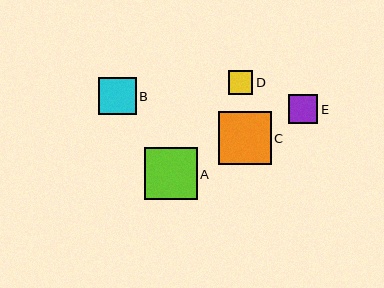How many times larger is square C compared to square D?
Square C is approximately 2.2 times the size of square D.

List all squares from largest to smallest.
From largest to smallest: A, C, B, E, D.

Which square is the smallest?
Square D is the smallest with a size of approximately 24 pixels.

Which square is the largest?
Square A is the largest with a size of approximately 53 pixels.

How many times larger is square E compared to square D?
Square E is approximately 1.2 times the size of square D.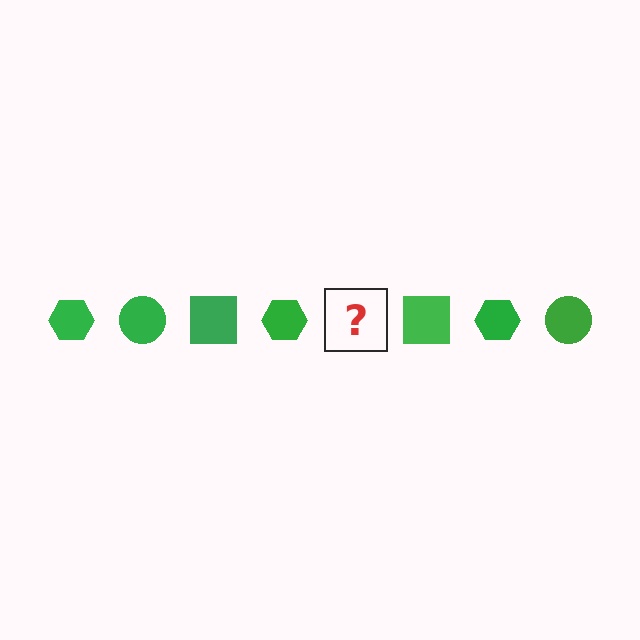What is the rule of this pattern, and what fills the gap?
The rule is that the pattern cycles through hexagon, circle, square shapes in green. The gap should be filled with a green circle.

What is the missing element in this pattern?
The missing element is a green circle.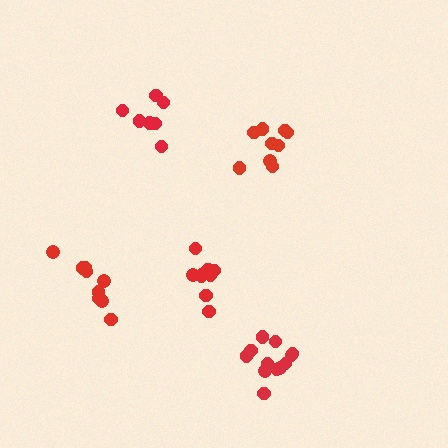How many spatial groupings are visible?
There are 5 spatial groupings.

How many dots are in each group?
Group 1: 9 dots, Group 2: 9 dots, Group 3: 9 dots, Group 4: 12 dots, Group 5: 7 dots (46 total).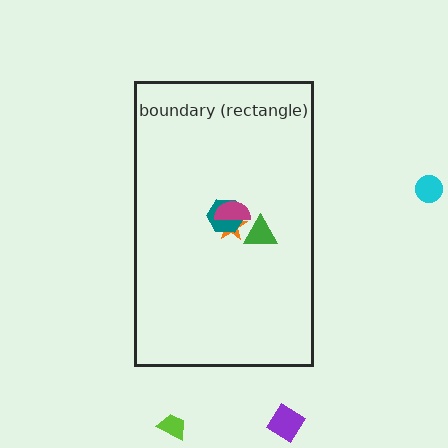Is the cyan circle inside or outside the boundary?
Outside.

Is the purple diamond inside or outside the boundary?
Outside.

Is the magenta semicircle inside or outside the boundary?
Inside.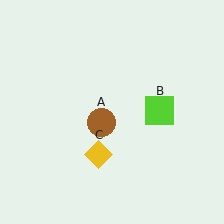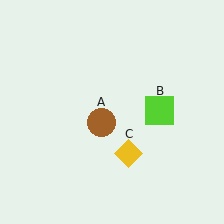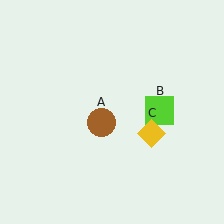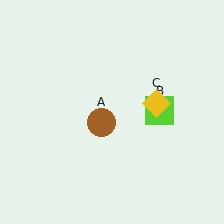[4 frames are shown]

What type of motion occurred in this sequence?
The yellow diamond (object C) rotated counterclockwise around the center of the scene.